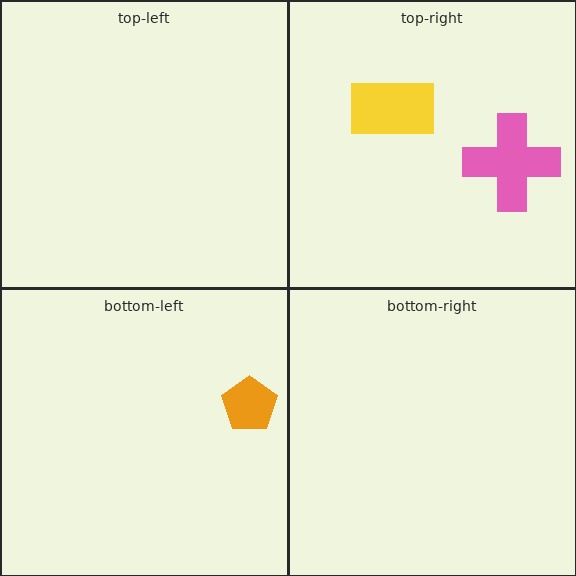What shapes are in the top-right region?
The pink cross, the yellow rectangle.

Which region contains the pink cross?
The top-right region.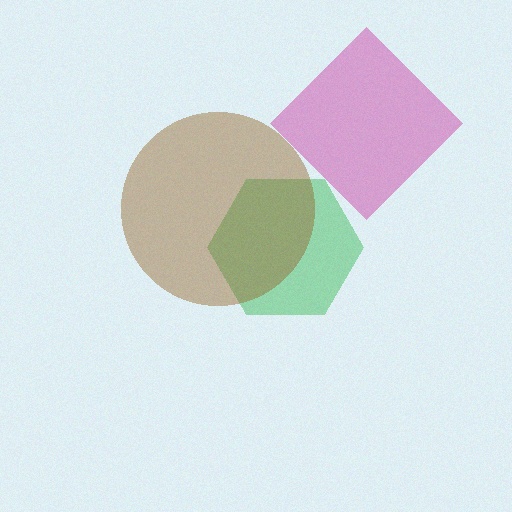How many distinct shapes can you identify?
There are 3 distinct shapes: a magenta diamond, a green hexagon, a brown circle.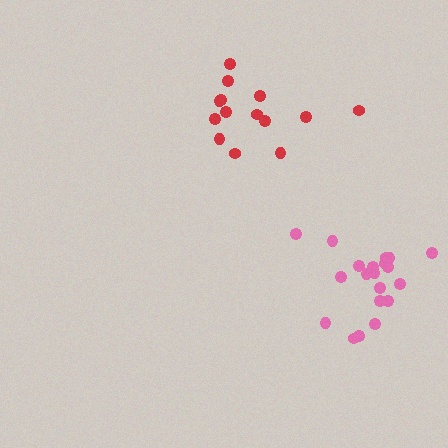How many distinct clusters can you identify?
There are 2 distinct clusters.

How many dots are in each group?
Group 1: 20 dots, Group 2: 14 dots (34 total).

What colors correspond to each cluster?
The clusters are colored: pink, red.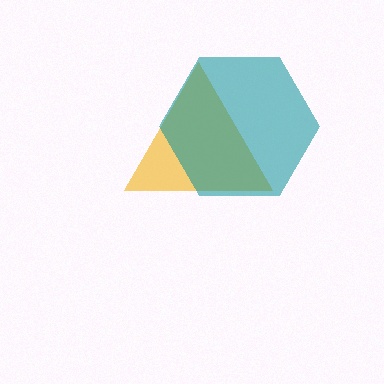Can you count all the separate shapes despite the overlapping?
Yes, there are 2 separate shapes.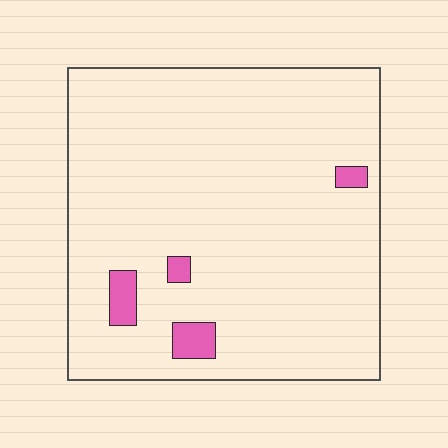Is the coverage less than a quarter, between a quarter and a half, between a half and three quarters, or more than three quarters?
Less than a quarter.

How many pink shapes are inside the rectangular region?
4.